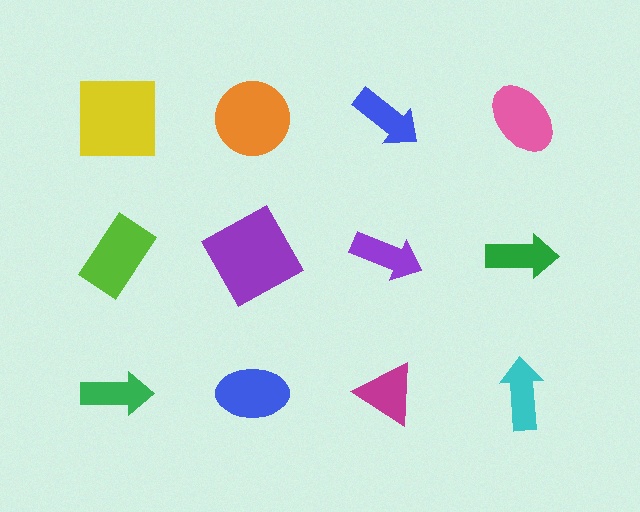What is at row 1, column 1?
A yellow square.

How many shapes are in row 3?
4 shapes.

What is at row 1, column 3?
A blue arrow.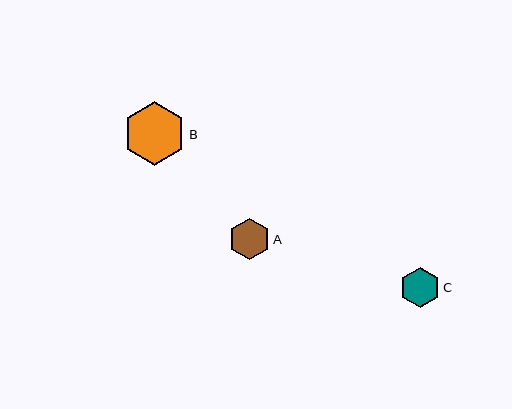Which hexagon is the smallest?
Hexagon C is the smallest with a size of approximately 40 pixels.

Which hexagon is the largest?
Hexagon B is the largest with a size of approximately 63 pixels.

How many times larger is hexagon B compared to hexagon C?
Hexagon B is approximately 1.6 times the size of hexagon C.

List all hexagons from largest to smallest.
From largest to smallest: B, A, C.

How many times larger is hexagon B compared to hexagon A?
Hexagon B is approximately 1.5 times the size of hexagon A.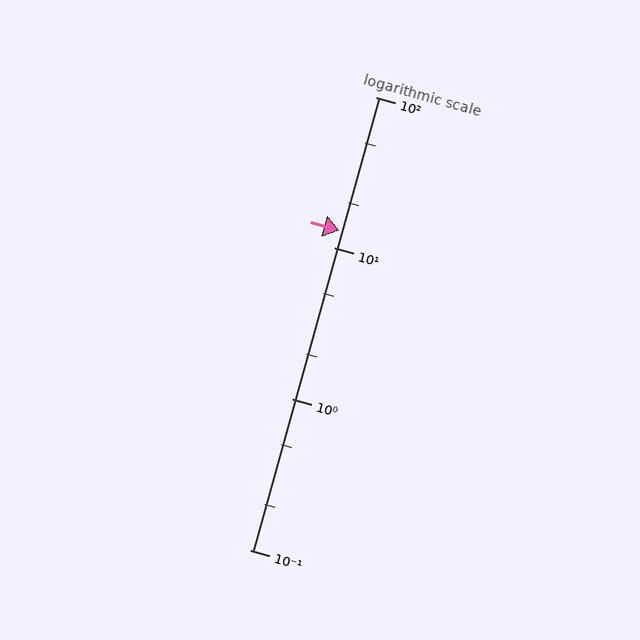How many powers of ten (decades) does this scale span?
The scale spans 3 decades, from 0.1 to 100.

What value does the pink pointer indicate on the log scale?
The pointer indicates approximately 13.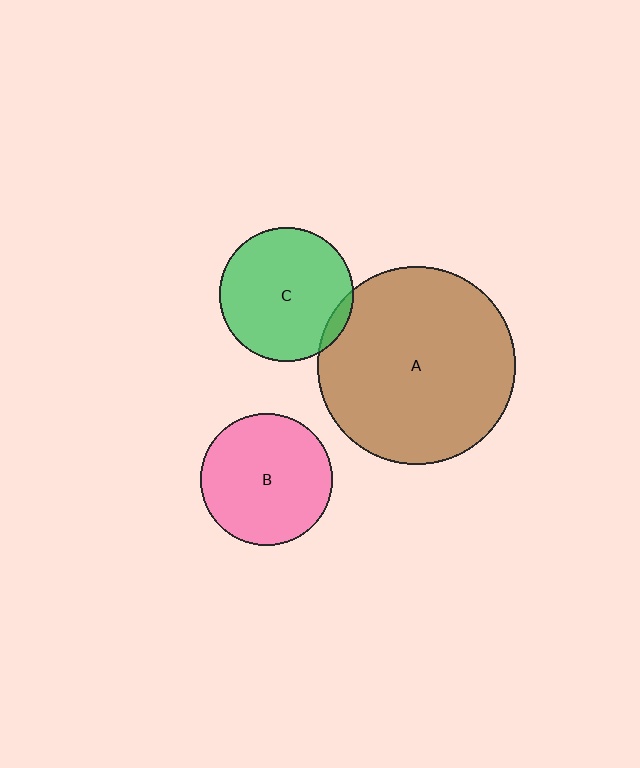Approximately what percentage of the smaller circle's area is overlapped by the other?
Approximately 5%.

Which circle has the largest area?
Circle A (brown).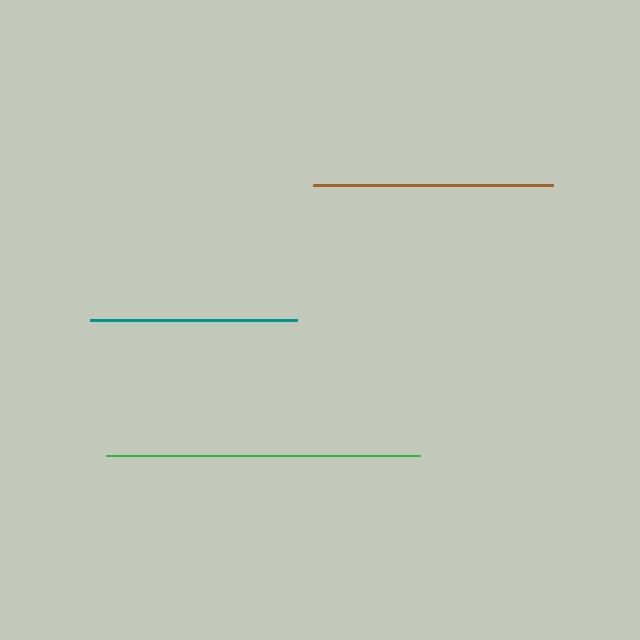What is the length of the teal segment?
The teal segment is approximately 207 pixels long.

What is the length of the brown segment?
The brown segment is approximately 240 pixels long.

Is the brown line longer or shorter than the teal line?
The brown line is longer than the teal line.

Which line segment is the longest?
The green line is the longest at approximately 314 pixels.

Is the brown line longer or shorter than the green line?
The green line is longer than the brown line.